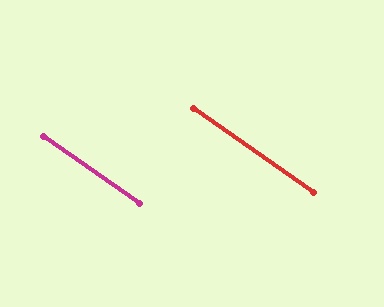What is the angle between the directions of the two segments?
Approximately 0 degrees.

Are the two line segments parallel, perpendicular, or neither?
Parallel — their directions differ by only 0.1°.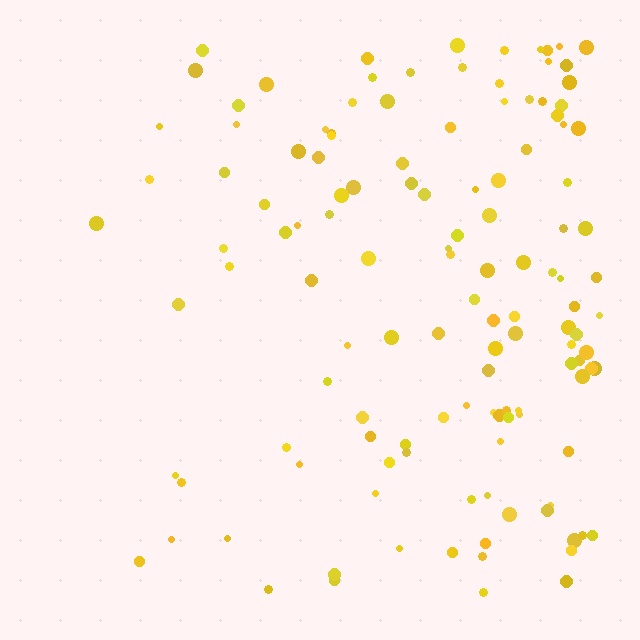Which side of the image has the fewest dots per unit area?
The left.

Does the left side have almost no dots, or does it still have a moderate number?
Still a moderate number, just noticeably fewer than the right.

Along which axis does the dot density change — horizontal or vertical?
Horizontal.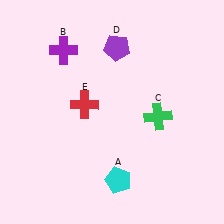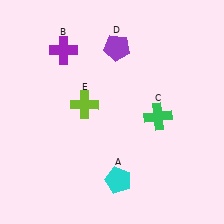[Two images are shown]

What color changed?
The cross (E) changed from red in Image 1 to lime in Image 2.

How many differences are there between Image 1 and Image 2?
There is 1 difference between the two images.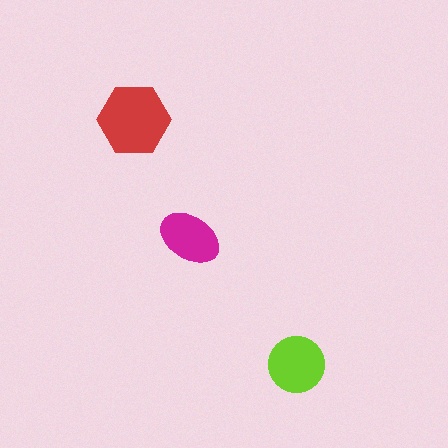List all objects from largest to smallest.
The red hexagon, the lime circle, the magenta ellipse.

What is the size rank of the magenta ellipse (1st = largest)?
3rd.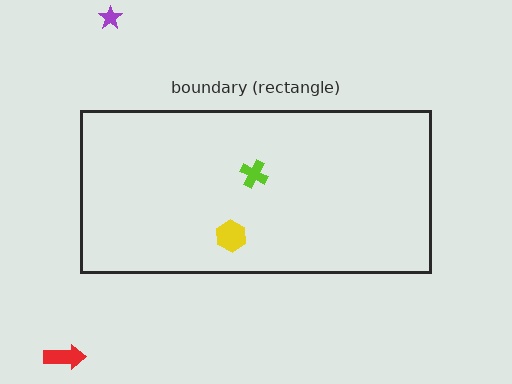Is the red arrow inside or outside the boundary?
Outside.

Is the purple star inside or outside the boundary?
Outside.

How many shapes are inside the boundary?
2 inside, 2 outside.